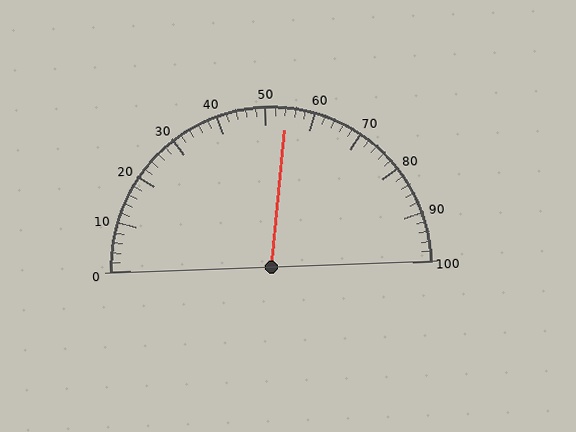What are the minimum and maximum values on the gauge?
The gauge ranges from 0 to 100.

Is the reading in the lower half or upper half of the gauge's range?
The reading is in the upper half of the range (0 to 100).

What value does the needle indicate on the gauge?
The needle indicates approximately 54.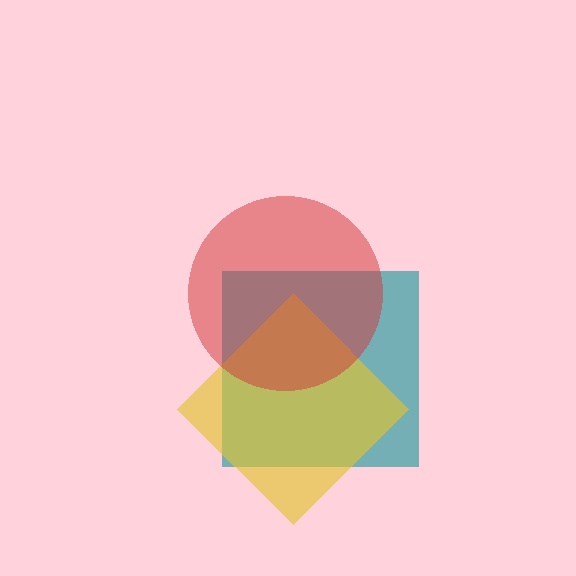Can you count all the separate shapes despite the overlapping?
Yes, there are 3 separate shapes.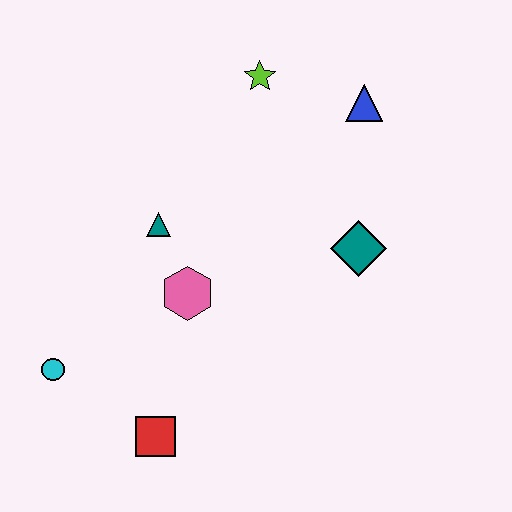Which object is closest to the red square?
The cyan circle is closest to the red square.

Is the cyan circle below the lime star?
Yes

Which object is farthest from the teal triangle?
The blue triangle is farthest from the teal triangle.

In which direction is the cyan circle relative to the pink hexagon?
The cyan circle is to the left of the pink hexagon.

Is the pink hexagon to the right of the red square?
Yes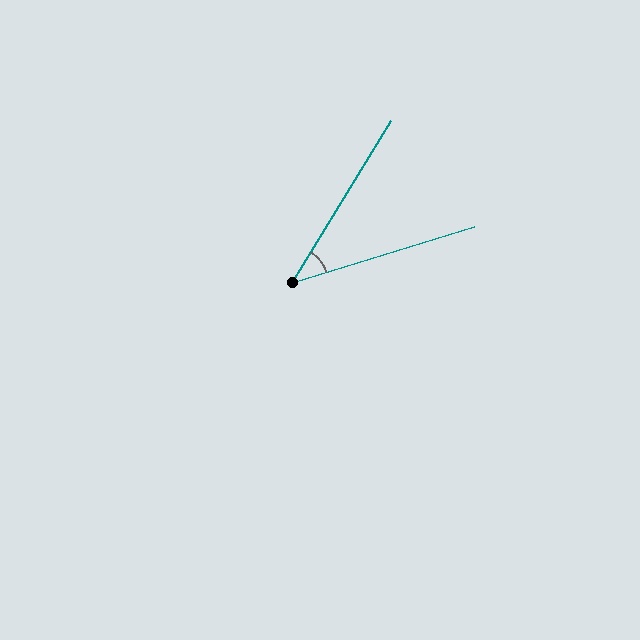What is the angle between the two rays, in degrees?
Approximately 41 degrees.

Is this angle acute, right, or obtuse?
It is acute.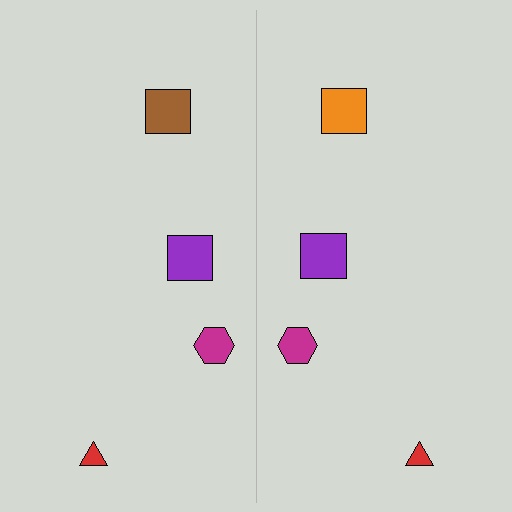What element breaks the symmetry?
The orange square on the right side breaks the symmetry — its mirror counterpart is brown.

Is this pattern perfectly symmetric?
No, the pattern is not perfectly symmetric. The orange square on the right side breaks the symmetry — its mirror counterpart is brown.